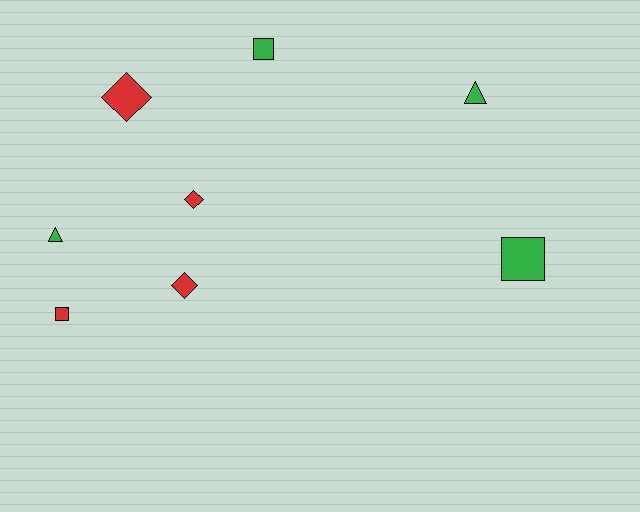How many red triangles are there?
There are no red triangles.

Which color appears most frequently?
Red, with 4 objects.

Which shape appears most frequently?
Diamond, with 3 objects.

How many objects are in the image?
There are 8 objects.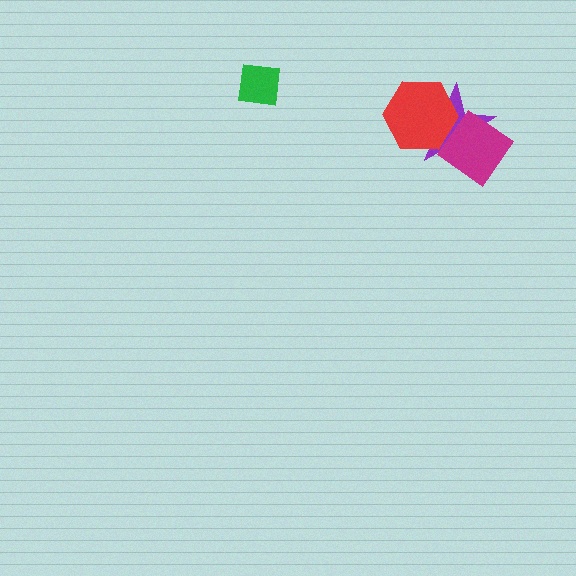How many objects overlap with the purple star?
2 objects overlap with the purple star.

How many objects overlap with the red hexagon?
1 object overlaps with the red hexagon.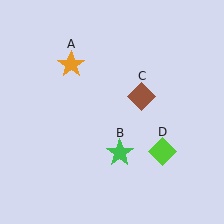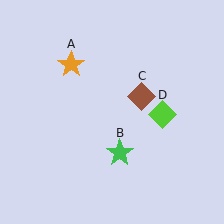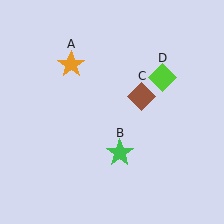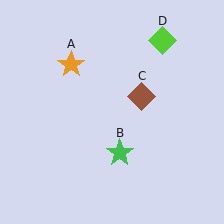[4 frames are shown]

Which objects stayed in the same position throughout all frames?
Orange star (object A) and green star (object B) and brown diamond (object C) remained stationary.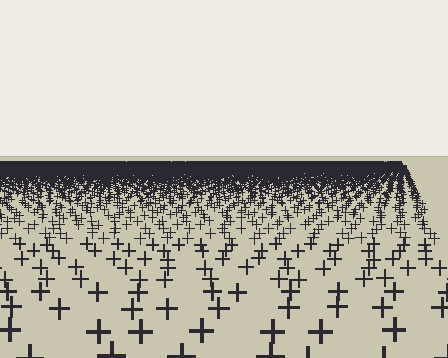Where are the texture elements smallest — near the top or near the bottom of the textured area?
Near the top.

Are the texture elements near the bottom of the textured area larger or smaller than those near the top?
Larger. Near the bottom, elements are closer to the viewer and appear at a bigger on-screen size.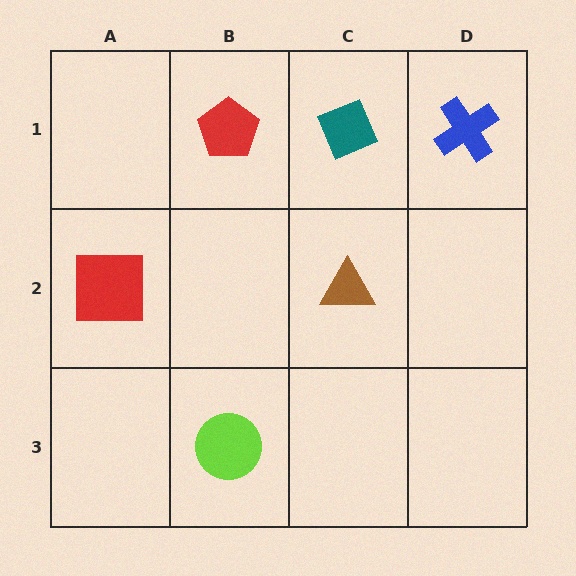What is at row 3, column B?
A lime circle.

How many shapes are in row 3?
1 shape.